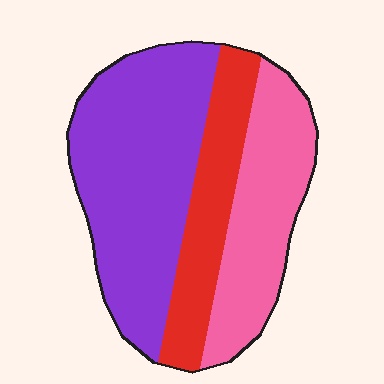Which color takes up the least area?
Red, at roughly 20%.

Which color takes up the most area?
Purple, at roughly 50%.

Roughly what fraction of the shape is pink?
Pink covers 29% of the shape.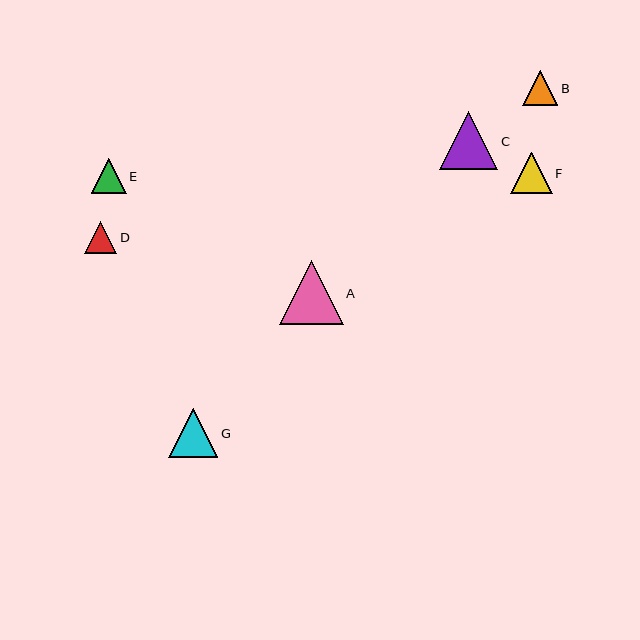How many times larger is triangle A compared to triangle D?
Triangle A is approximately 2.0 times the size of triangle D.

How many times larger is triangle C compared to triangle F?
Triangle C is approximately 1.4 times the size of triangle F.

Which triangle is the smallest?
Triangle D is the smallest with a size of approximately 32 pixels.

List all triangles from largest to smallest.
From largest to smallest: A, C, G, F, B, E, D.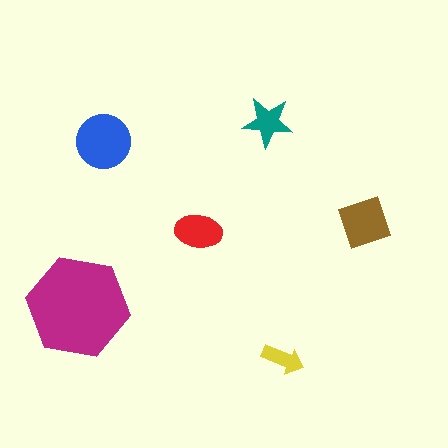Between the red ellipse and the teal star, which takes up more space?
The red ellipse.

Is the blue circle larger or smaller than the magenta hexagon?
Smaller.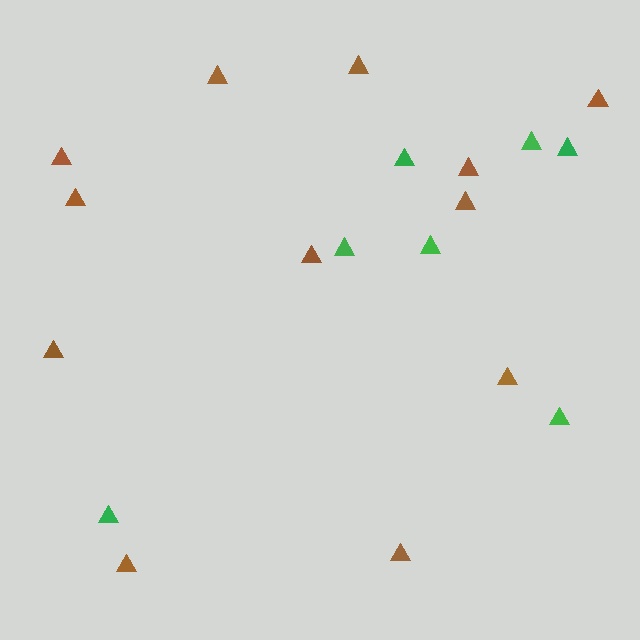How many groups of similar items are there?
There are 2 groups: one group of brown triangles (12) and one group of green triangles (7).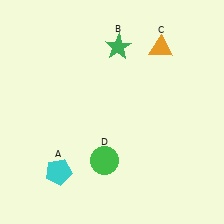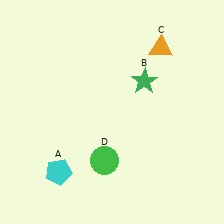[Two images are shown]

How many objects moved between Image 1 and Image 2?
1 object moved between the two images.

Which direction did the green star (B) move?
The green star (B) moved down.